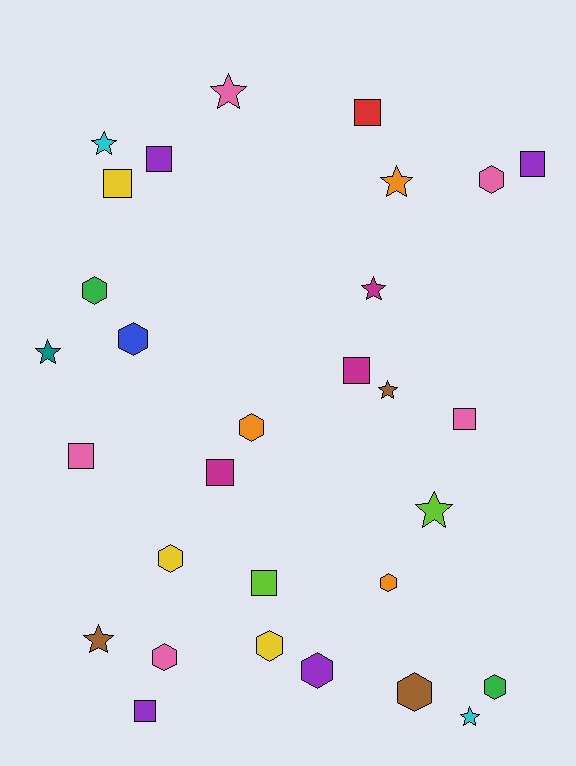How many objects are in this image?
There are 30 objects.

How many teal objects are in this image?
There is 1 teal object.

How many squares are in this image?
There are 10 squares.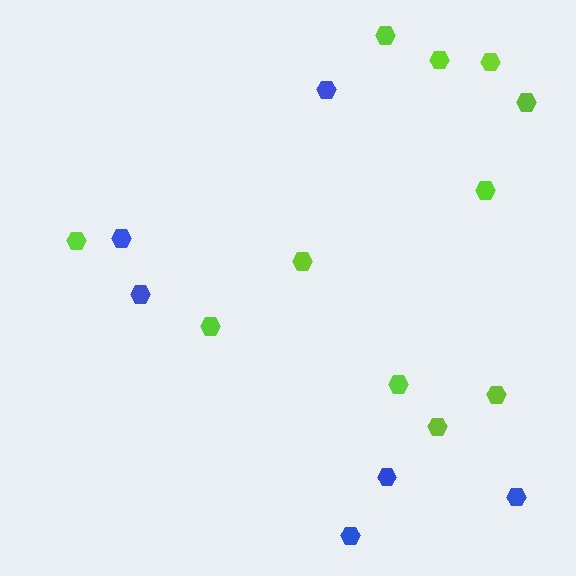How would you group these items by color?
There are 2 groups: one group of blue hexagons (6) and one group of lime hexagons (11).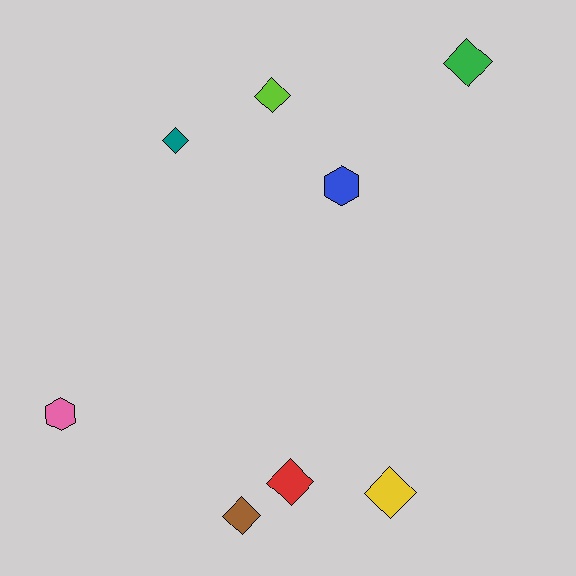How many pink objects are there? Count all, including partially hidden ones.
There is 1 pink object.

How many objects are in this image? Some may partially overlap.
There are 8 objects.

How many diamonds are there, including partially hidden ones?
There are 6 diamonds.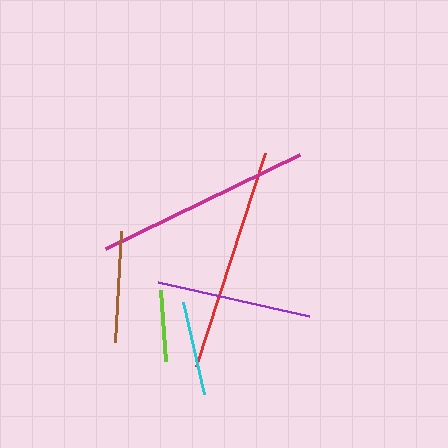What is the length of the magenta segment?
The magenta segment is approximately 215 pixels long.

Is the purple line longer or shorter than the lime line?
The purple line is longer than the lime line.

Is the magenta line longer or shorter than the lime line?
The magenta line is longer than the lime line.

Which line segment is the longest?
The red line is the longest at approximately 224 pixels.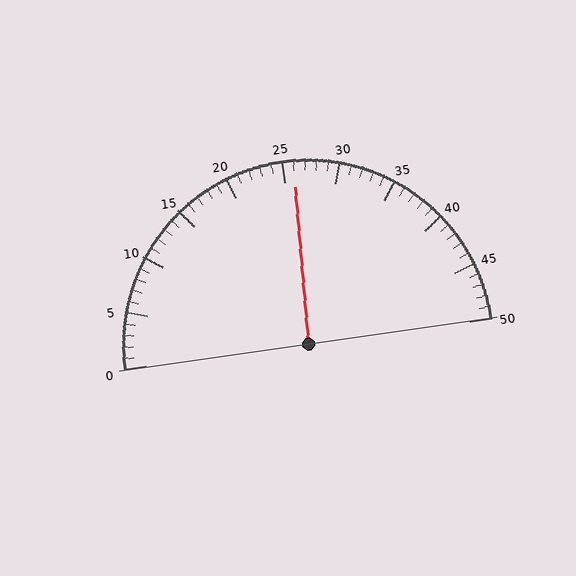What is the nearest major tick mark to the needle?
The nearest major tick mark is 25.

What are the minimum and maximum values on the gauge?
The gauge ranges from 0 to 50.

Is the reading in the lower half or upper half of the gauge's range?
The reading is in the upper half of the range (0 to 50).